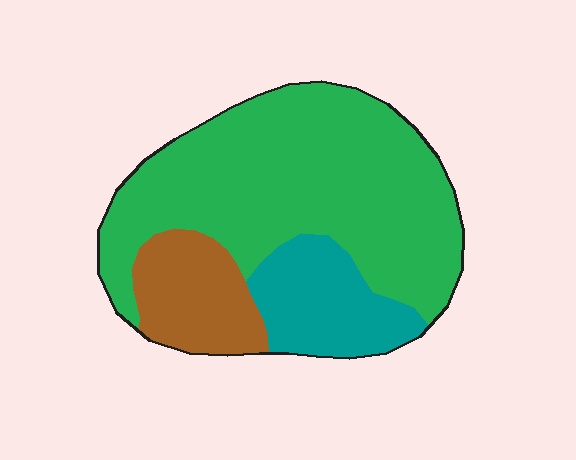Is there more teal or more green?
Green.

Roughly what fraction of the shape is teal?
Teal covers 18% of the shape.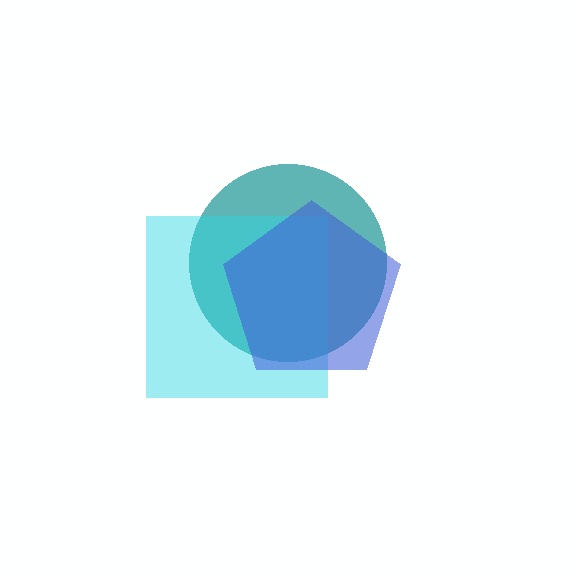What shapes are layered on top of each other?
The layered shapes are: a teal circle, a cyan square, a blue pentagon.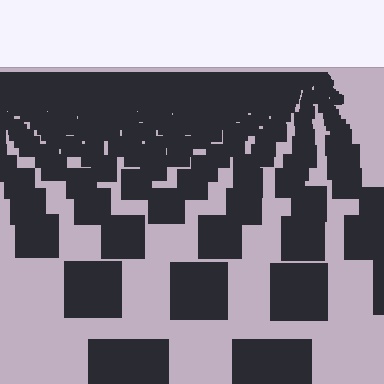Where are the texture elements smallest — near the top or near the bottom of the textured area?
Near the top.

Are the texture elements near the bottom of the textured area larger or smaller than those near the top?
Larger. Near the bottom, elements are closer to the viewer and appear at a bigger on-screen size.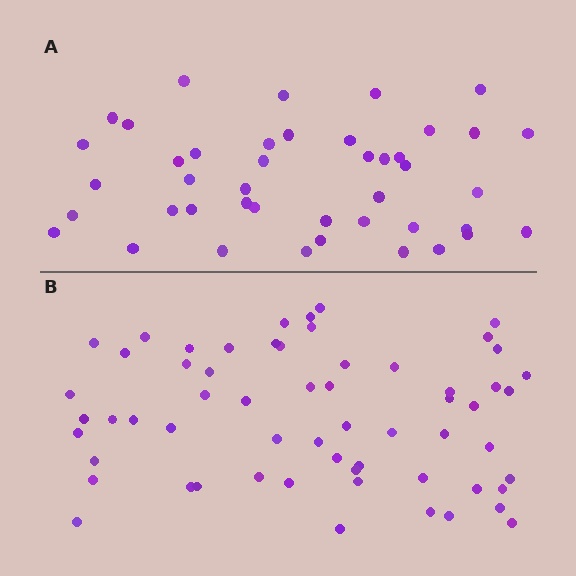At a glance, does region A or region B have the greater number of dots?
Region B (the bottom region) has more dots.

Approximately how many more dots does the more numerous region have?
Region B has approximately 15 more dots than region A.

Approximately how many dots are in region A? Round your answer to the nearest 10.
About 40 dots. (The exact count is 43, which rounds to 40.)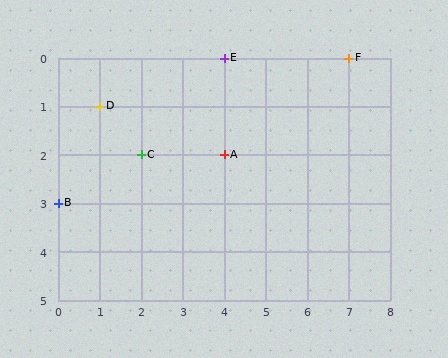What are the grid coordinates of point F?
Point F is at grid coordinates (7, 0).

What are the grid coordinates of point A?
Point A is at grid coordinates (4, 2).